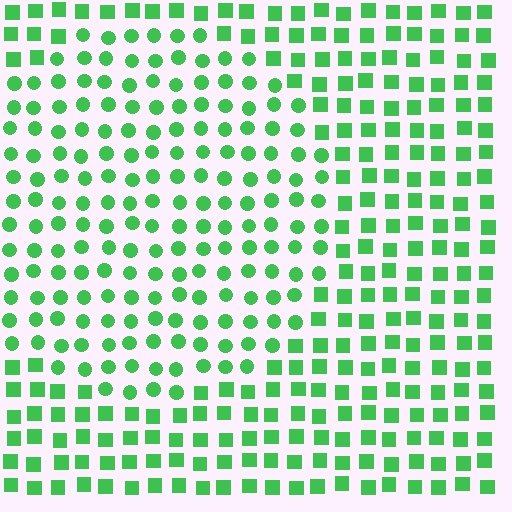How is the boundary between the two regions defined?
The boundary is defined by a change in element shape: circles inside vs. squares outside. All elements share the same color and spacing.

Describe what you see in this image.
The image is filled with small green elements arranged in a uniform grid. A circle-shaped region contains circles, while the surrounding area contains squares. The boundary is defined purely by the change in element shape.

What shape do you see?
I see a circle.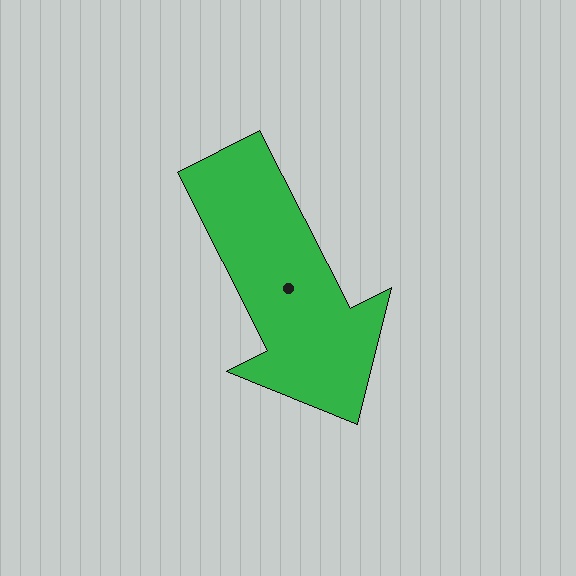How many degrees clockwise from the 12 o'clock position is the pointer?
Approximately 153 degrees.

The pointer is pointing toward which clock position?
Roughly 5 o'clock.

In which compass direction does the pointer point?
Southeast.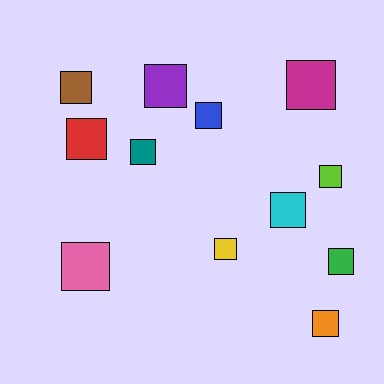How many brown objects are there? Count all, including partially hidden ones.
There is 1 brown object.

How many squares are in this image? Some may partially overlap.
There are 12 squares.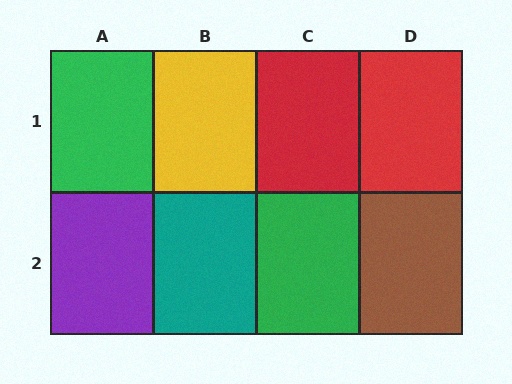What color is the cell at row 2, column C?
Green.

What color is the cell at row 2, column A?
Purple.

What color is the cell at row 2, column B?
Teal.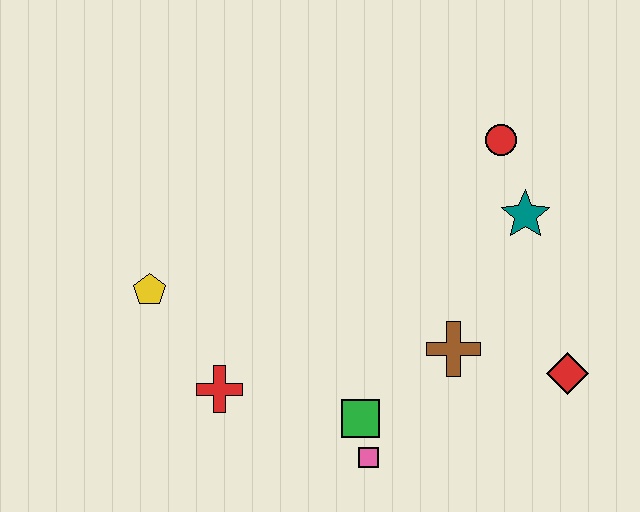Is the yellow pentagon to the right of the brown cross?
No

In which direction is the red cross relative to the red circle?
The red cross is to the left of the red circle.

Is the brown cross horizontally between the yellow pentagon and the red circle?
Yes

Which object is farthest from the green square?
The red circle is farthest from the green square.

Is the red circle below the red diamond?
No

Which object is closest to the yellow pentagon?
The red cross is closest to the yellow pentagon.